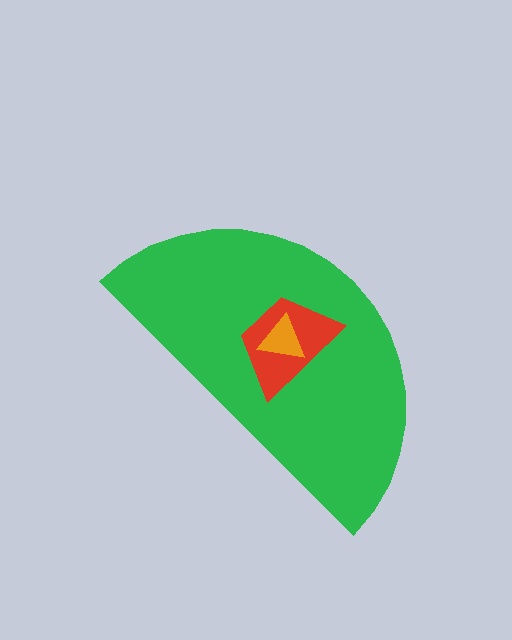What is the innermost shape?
The orange triangle.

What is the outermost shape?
The green semicircle.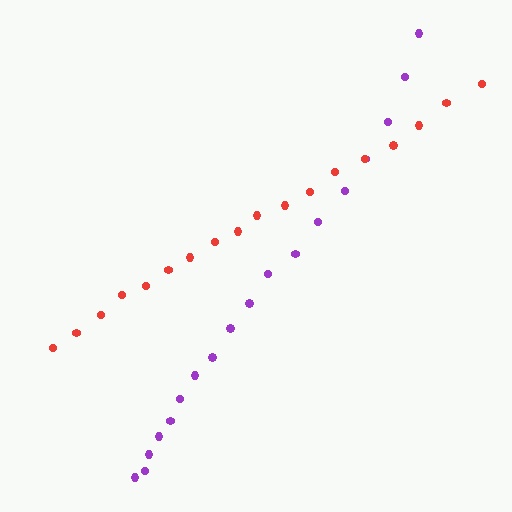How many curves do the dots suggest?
There are 2 distinct paths.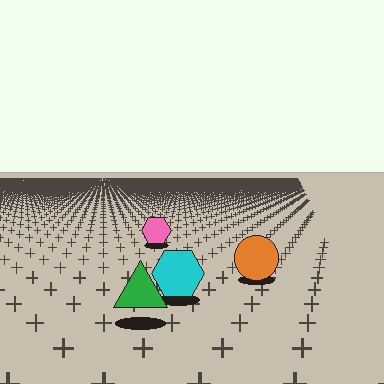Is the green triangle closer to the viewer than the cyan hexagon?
Yes. The green triangle is closer — you can tell from the texture gradient: the ground texture is coarser near it.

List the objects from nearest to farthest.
From nearest to farthest: the green triangle, the cyan hexagon, the orange circle, the pink hexagon.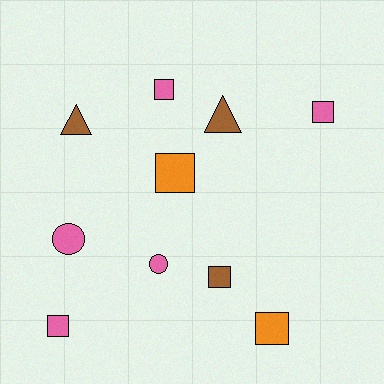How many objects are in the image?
There are 10 objects.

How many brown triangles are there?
There are 2 brown triangles.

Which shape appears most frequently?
Square, with 6 objects.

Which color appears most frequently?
Pink, with 5 objects.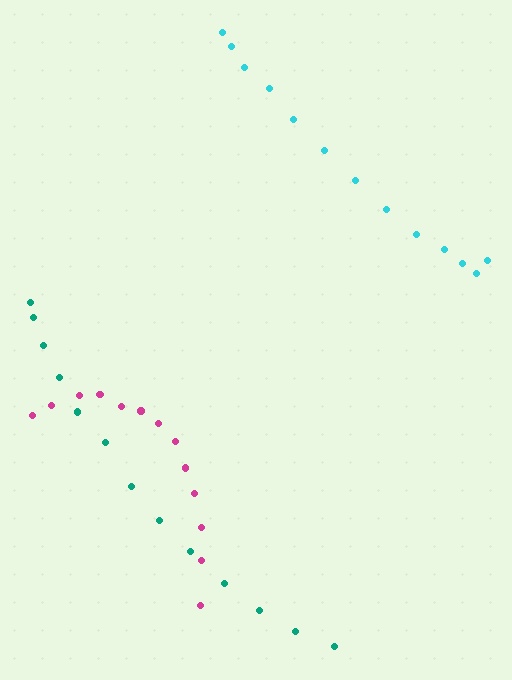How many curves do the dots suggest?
There are 3 distinct paths.